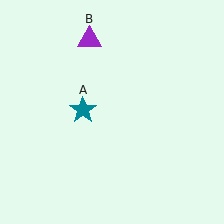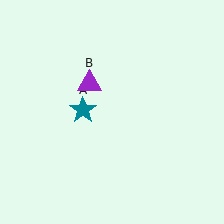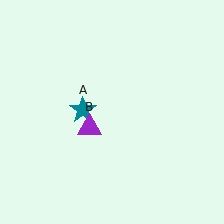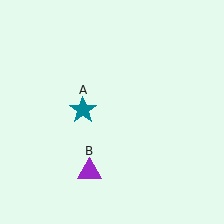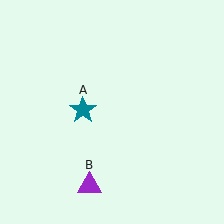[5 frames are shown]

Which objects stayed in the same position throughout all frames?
Teal star (object A) remained stationary.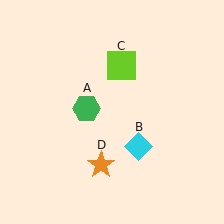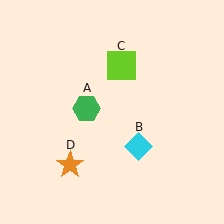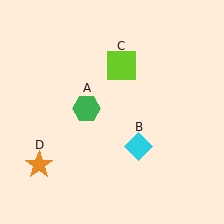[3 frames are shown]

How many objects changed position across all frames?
1 object changed position: orange star (object D).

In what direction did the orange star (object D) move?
The orange star (object D) moved left.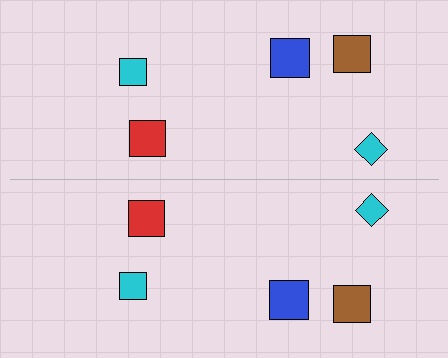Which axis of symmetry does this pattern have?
The pattern has a horizontal axis of symmetry running through the center of the image.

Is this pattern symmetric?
Yes, this pattern has bilateral (reflection) symmetry.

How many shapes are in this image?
There are 10 shapes in this image.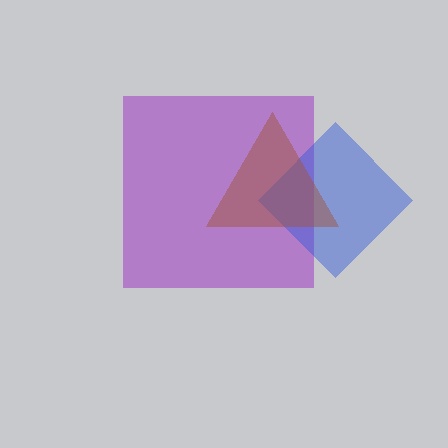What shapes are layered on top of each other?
The layered shapes are: a purple square, a blue diamond, a brown triangle.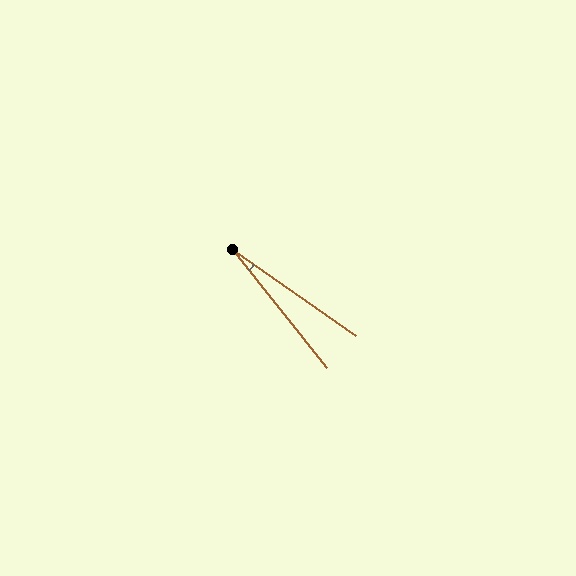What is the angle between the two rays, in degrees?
Approximately 16 degrees.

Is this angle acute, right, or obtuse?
It is acute.